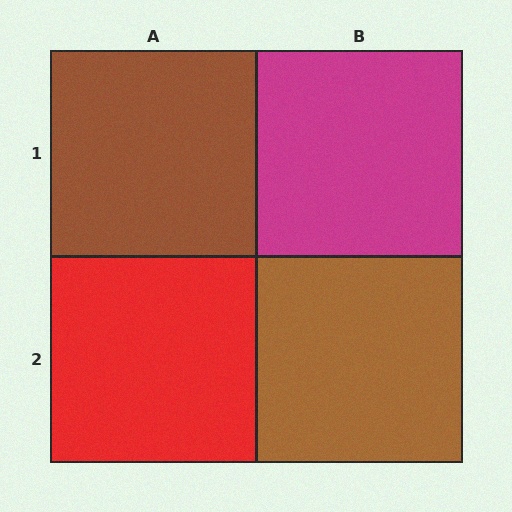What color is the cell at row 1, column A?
Brown.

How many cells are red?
1 cell is red.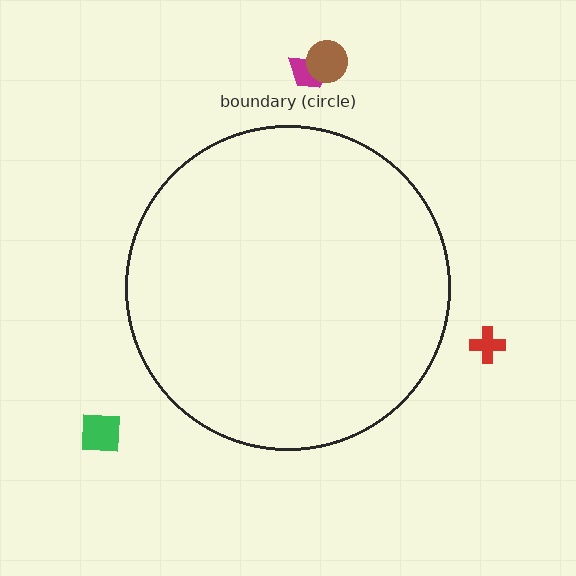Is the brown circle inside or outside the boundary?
Outside.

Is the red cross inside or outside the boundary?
Outside.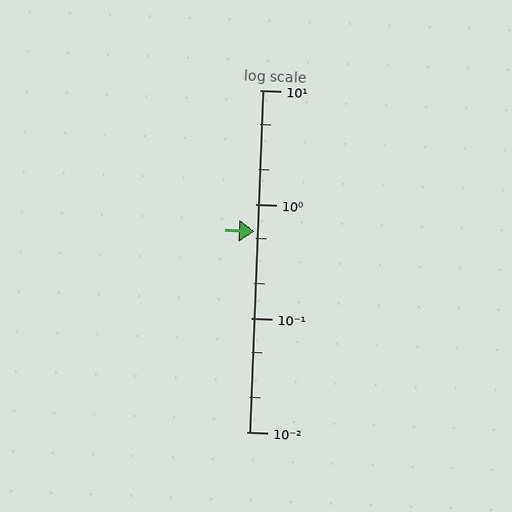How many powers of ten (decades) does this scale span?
The scale spans 3 decades, from 0.01 to 10.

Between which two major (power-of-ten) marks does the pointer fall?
The pointer is between 0.1 and 1.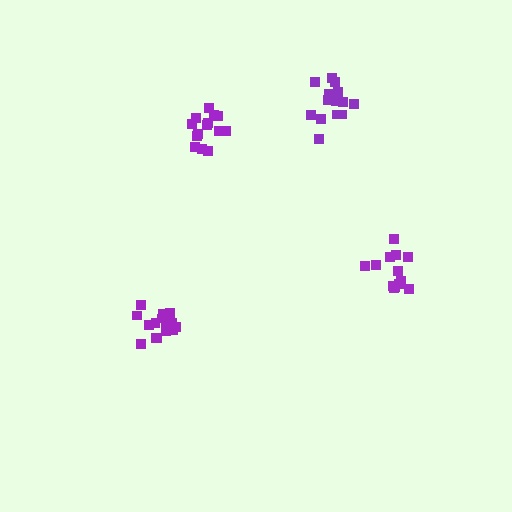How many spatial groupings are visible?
There are 4 spatial groupings.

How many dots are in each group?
Group 1: 14 dots, Group 2: 19 dots, Group 3: 16 dots, Group 4: 13 dots (62 total).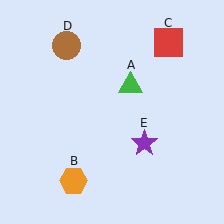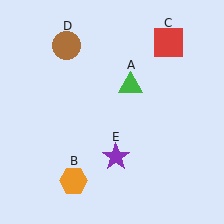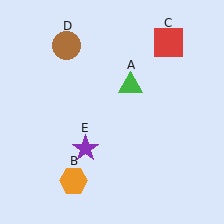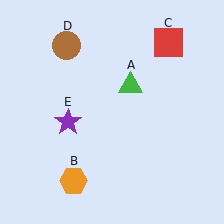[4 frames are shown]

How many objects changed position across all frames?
1 object changed position: purple star (object E).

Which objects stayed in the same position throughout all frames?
Green triangle (object A) and orange hexagon (object B) and red square (object C) and brown circle (object D) remained stationary.